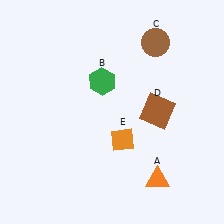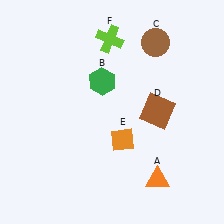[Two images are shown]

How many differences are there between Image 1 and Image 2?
There is 1 difference between the two images.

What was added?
A lime cross (F) was added in Image 2.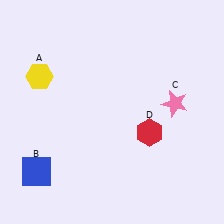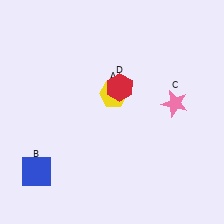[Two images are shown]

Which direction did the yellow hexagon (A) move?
The yellow hexagon (A) moved right.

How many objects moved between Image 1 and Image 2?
2 objects moved between the two images.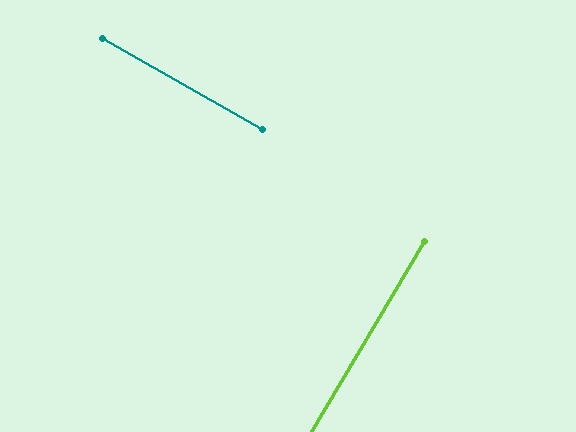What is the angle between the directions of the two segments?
Approximately 89 degrees.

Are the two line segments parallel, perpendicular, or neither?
Perpendicular — they meet at approximately 89°.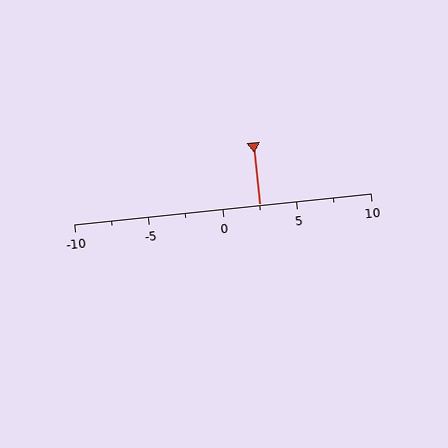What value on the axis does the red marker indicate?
The marker indicates approximately 2.5.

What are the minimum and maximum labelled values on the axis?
The axis runs from -10 to 10.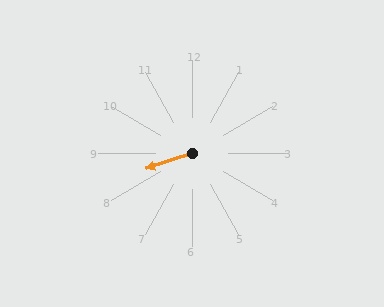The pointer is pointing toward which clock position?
Roughly 8 o'clock.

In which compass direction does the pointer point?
West.